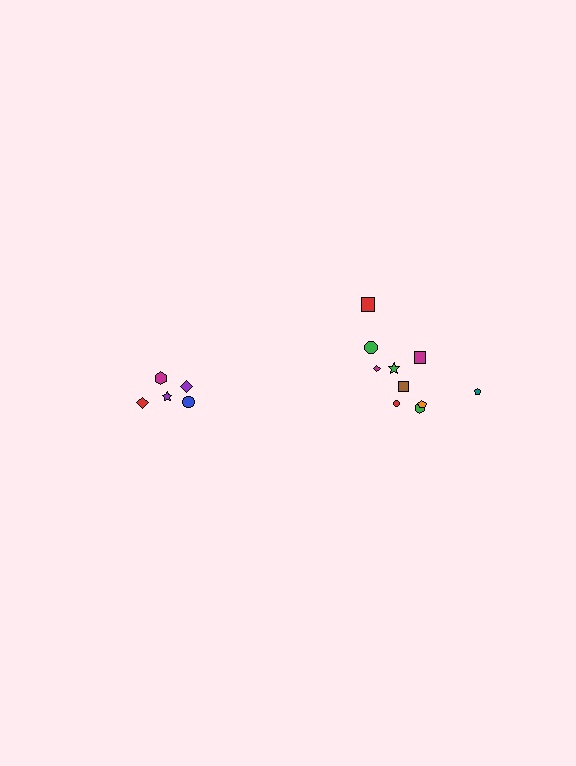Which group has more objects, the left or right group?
The right group.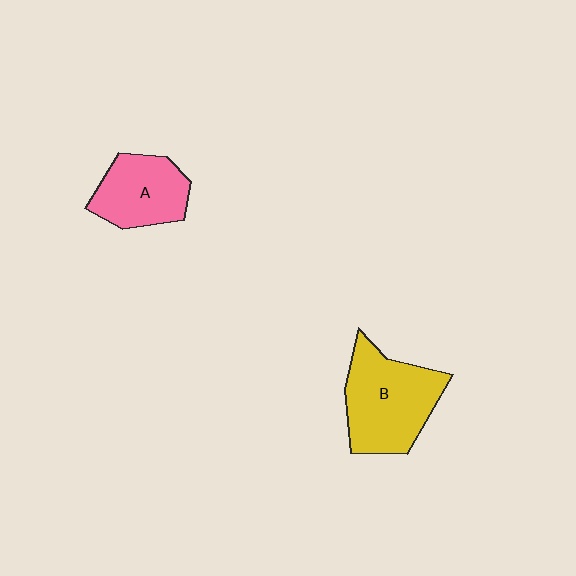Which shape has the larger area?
Shape B (yellow).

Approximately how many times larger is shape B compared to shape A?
Approximately 1.4 times.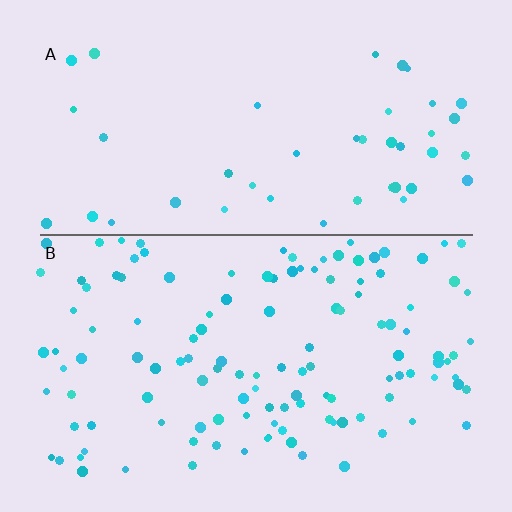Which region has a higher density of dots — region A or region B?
B (the bottom).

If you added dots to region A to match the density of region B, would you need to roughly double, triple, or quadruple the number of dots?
Approximately triple.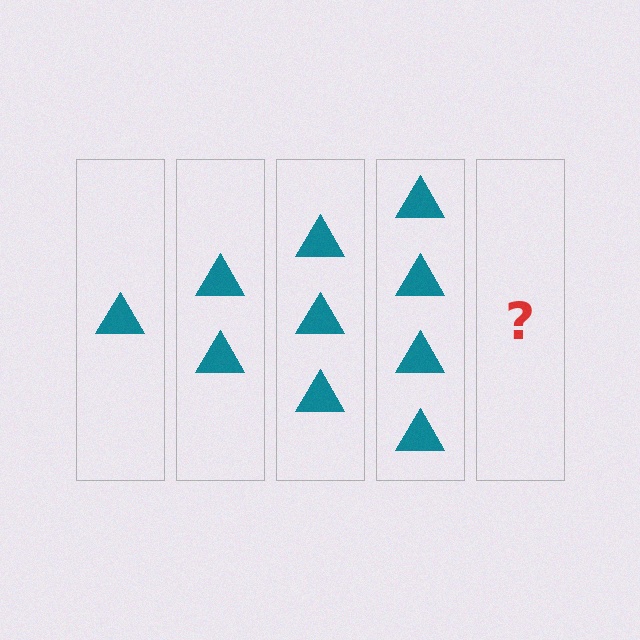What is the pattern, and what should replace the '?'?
The pattern is that each step adds one more triangle. The '?' should be 5 triangles.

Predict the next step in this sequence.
The next step is 5 triangles.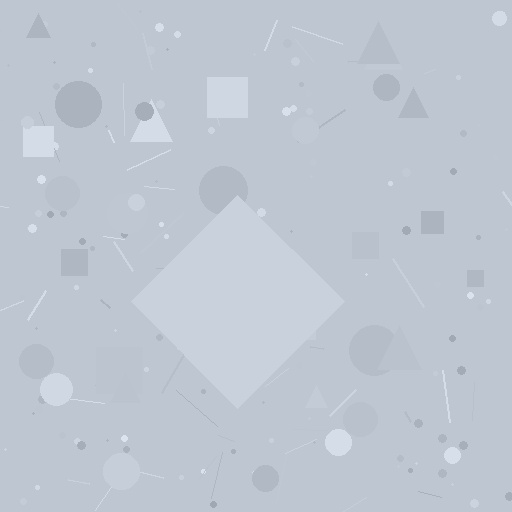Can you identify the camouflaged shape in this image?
The camouflaged shape is a diamond.